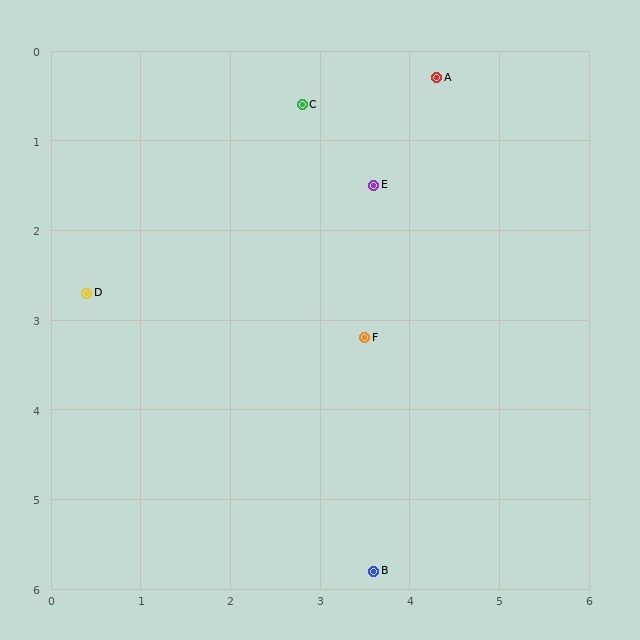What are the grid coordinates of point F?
Point F is at approximately (3.5, 3.2).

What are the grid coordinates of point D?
Point D is at approximately (0.4, 2.7).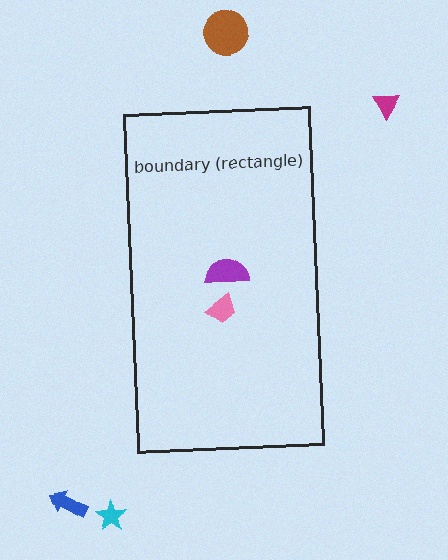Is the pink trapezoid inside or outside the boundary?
Inside.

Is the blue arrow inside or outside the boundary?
Outside.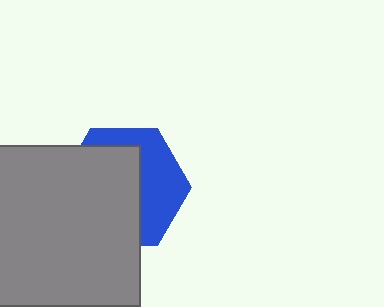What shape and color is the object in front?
The object in front is a gray rectangle.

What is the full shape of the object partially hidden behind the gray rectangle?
The partially hidden object is a blue hexagon.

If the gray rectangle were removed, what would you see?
You would see the complete blue hexagon.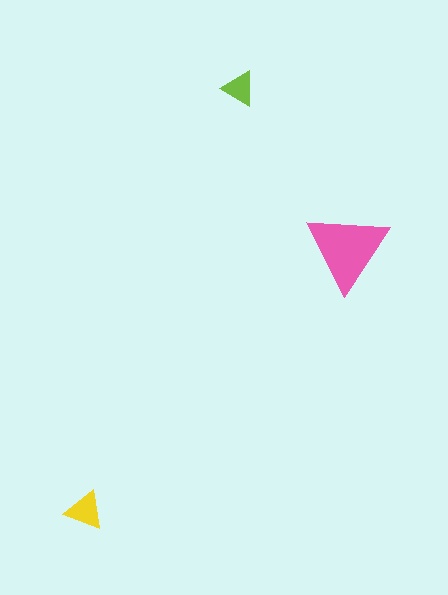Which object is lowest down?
The yellow triangle is bottommost.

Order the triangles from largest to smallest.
the pink one, the yellow one, the lime one.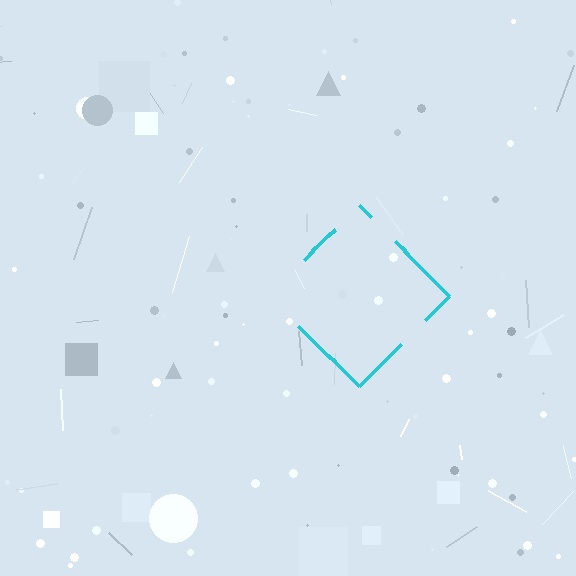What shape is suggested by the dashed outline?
The dashed outline suggests a diamond.